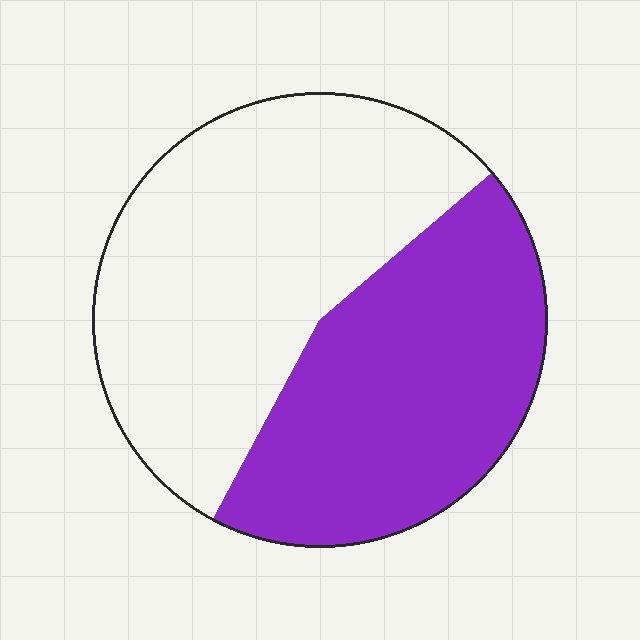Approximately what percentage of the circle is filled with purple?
Approximately 45%.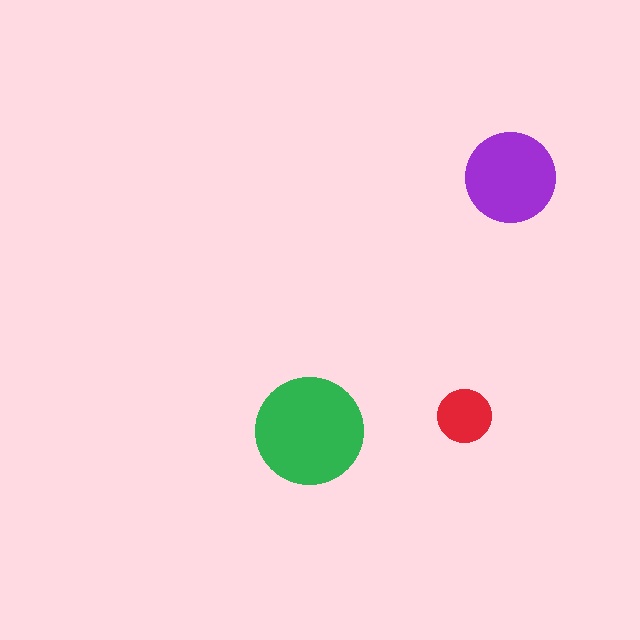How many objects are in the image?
There are 3 objects in the image.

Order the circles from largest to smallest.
the green one, the purple one, the red one.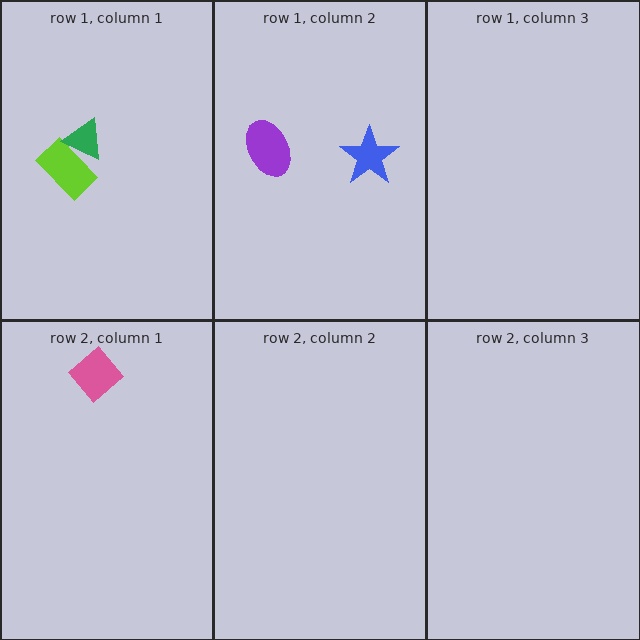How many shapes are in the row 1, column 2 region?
2.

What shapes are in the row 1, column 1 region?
The lime rectangle, the green triangle.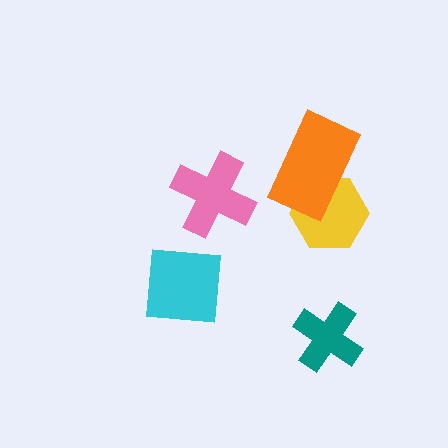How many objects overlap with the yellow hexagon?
1 object overlaps with the yellow hexagon.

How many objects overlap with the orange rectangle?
1 object overlaps with the orange rectangle.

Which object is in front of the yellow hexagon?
The orange rectangle is in front of the yellow hexagon.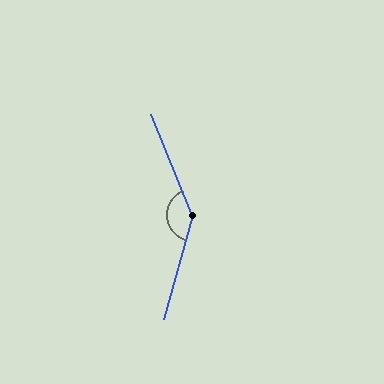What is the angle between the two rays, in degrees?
Approximately 142 degrees.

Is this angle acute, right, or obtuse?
It is obtuse.